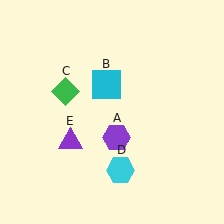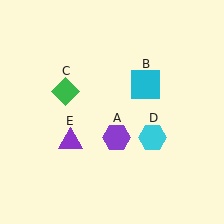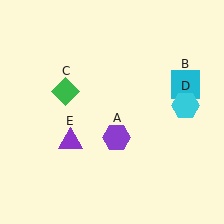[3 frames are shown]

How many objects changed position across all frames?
2 objects changed position: cyan square (object B), cyan hexagon (object D).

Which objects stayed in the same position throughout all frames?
Purple hexagon (object A) and green diamond (object C) and purple triangle (object E) remained stationary.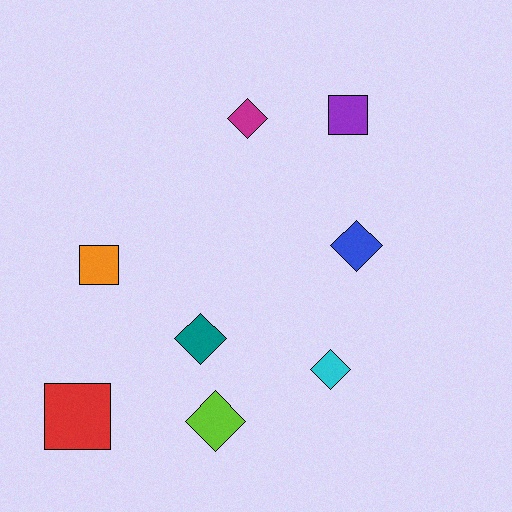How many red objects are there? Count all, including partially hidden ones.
There is 1 red object.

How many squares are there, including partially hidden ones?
There are 3 squares.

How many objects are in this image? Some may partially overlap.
There are 8 objects.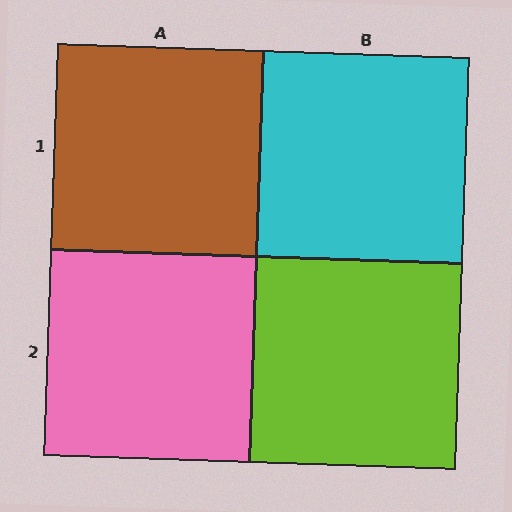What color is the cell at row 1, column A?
Brown.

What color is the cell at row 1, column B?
Cyan.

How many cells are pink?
1 cell is pink.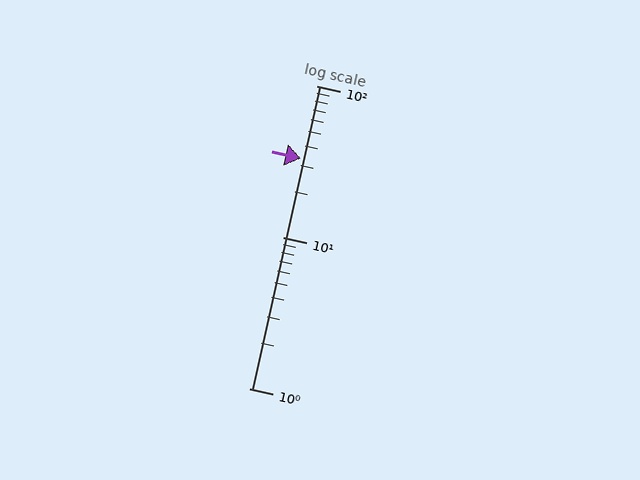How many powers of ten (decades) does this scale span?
The scale spans 2 decades, from 1 to 100.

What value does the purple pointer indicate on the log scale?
The pointer indicates approximately 33.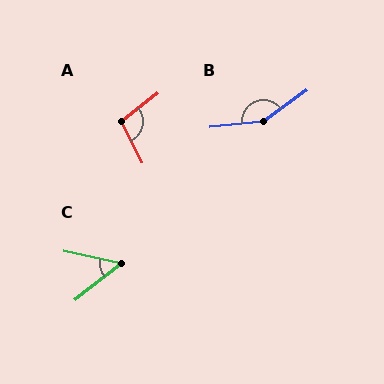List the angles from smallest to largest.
C (50°), A (102°), B (150°).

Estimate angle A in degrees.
Approximately 102 degrees.